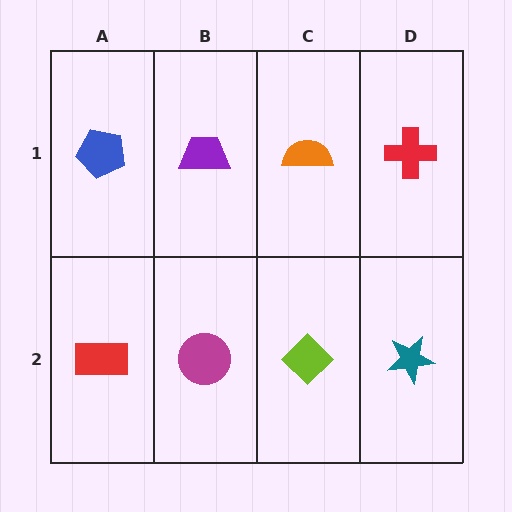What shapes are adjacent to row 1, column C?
A lime diamond (row 2, column C), a purple trapezoid (row 1, column B), a red cross (row 1, column D).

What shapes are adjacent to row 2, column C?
An orange semicircle (row 1, column C), a magenta circle (row 2, column B), a teal star (row 2, column D).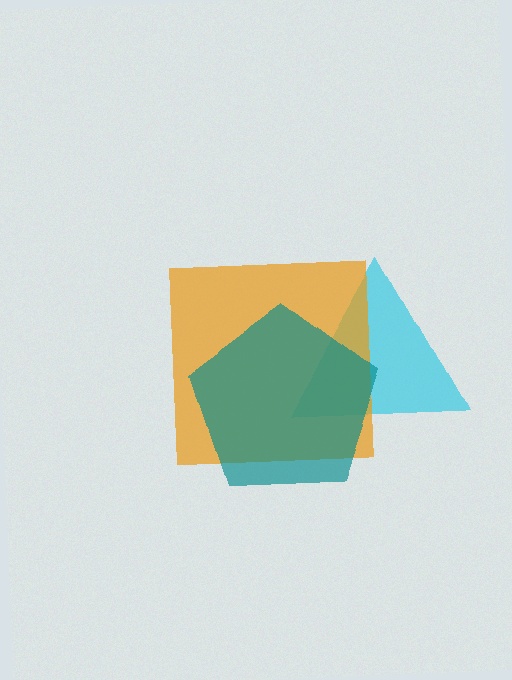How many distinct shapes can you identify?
There are 3 distinct shapes: a cyan triangle, an orange square, a teal pentagon.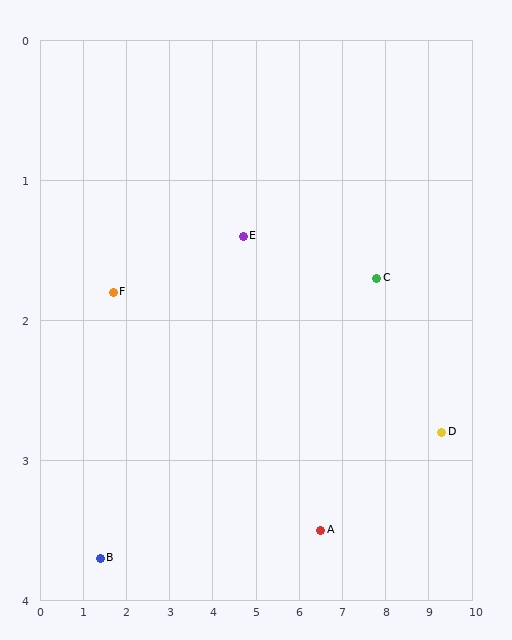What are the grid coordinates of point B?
Point B is at approximately (1.4, 3.7).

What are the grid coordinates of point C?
Point C is at approximately (7.8, 1.7).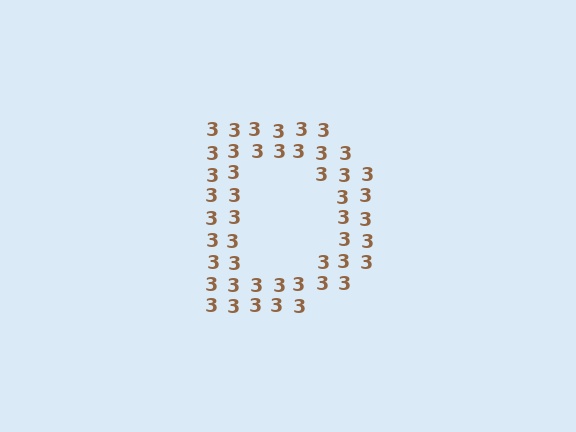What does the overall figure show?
The overall figure shows the letter D.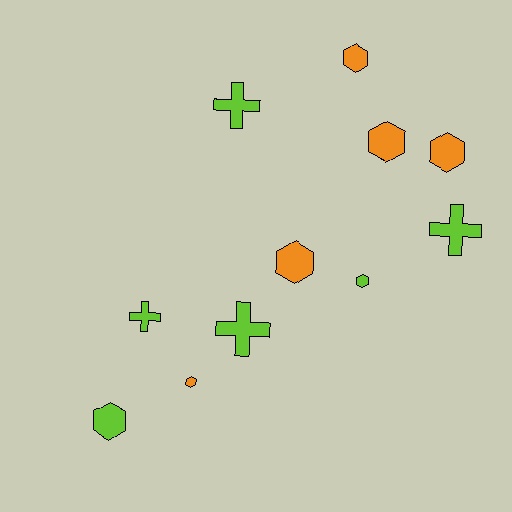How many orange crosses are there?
There are no orange crosses.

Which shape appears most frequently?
Hexagon, with 7 objects.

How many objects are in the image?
There are 11 objects.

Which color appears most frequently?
Lime, with 6 objects.